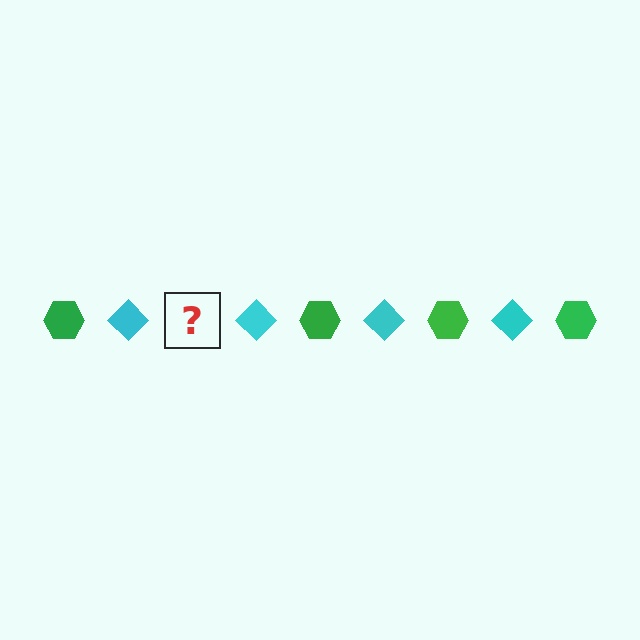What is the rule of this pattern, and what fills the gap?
The rule is that the pattern alternates between green hexagon and cyan diamond. The gap should be filled with a green hexagon.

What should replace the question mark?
The question mark should be replaced with a green hexagon.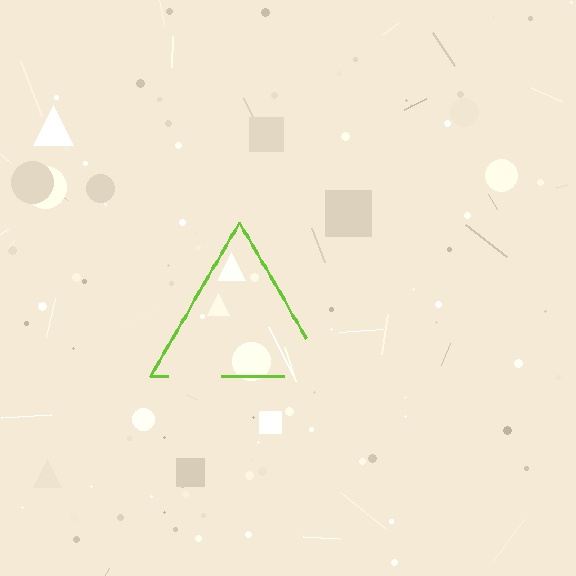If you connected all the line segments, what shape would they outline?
They would outline a triangle.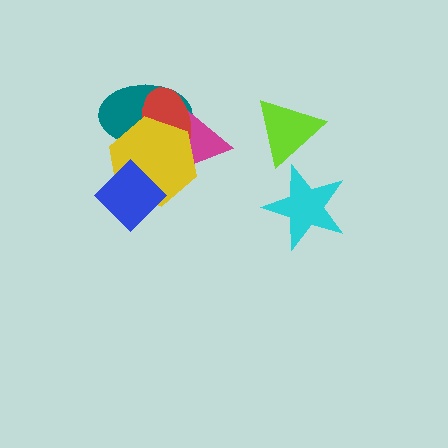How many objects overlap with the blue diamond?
1 object overlaps with the blue diamond.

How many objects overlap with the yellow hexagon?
4 objects overlap with the yellow hexagon.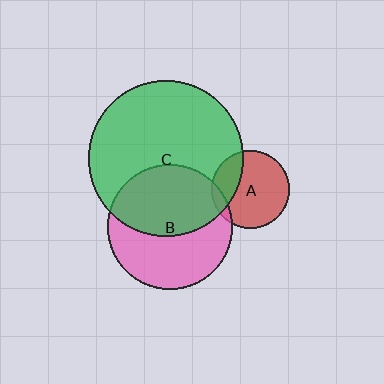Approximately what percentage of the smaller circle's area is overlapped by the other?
Approximately 50%.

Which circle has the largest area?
Circle C (green).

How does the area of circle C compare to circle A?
Approximately 4.0 times.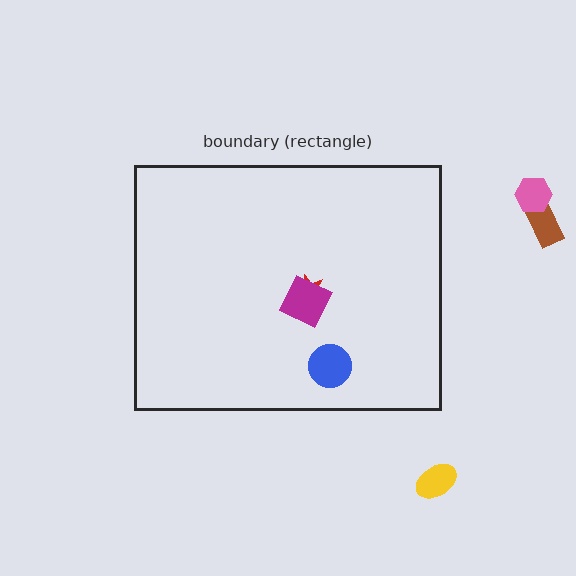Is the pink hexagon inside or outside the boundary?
Outside.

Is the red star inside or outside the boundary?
Inside.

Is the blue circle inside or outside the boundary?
Inside.